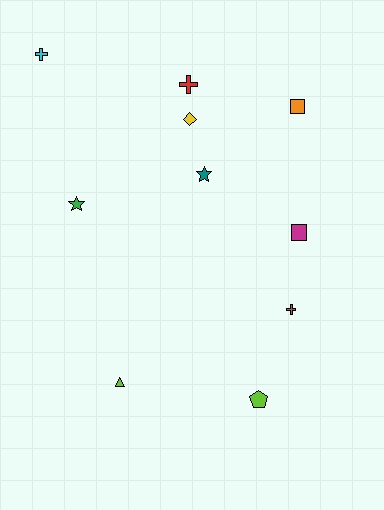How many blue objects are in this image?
There are no blue objects.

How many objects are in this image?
There are 10 objects.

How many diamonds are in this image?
There is 1 diamond.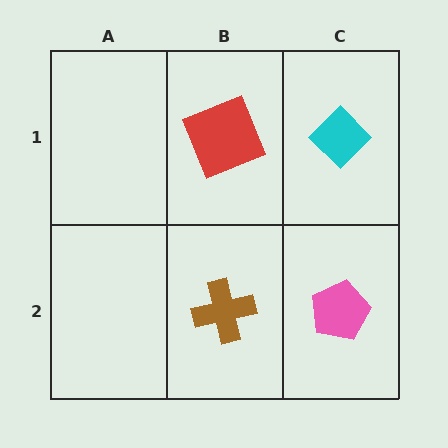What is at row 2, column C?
A pink pentagon.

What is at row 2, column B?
A brown cross.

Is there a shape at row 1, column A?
No, that cell is empty.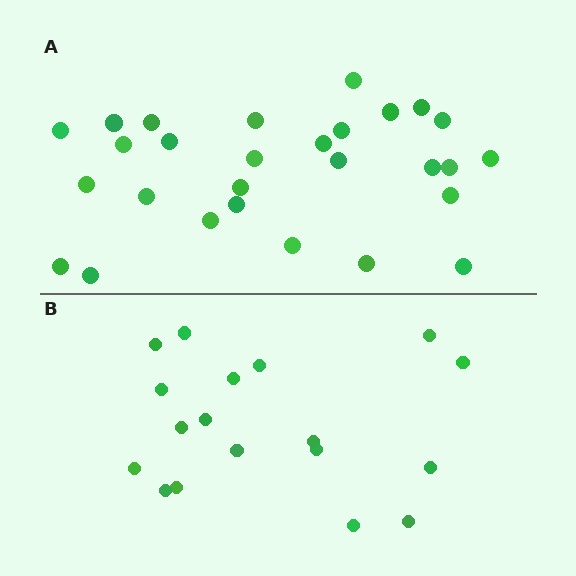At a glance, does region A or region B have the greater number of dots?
Region A (the top region) has more dots.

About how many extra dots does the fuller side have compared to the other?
Region A has roughly 10 or so more dots than region B.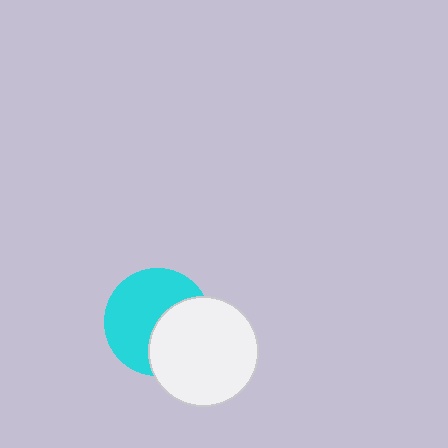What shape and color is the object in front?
The object in front is a white circle.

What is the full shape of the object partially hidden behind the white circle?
The partially hidden object is a cyan circle.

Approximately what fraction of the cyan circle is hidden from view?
Roughly 40% of the cyan circle is hidden behind the white circle.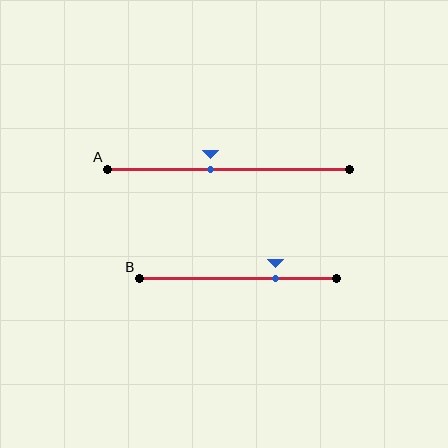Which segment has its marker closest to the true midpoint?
Segment A has its marker closest to the true midpoint.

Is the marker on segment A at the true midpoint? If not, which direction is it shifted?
No, the marker on segment A is shifted to the left by about 7% of the segment length.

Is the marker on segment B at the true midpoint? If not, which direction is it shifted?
No, the marker on segment B is shifted to the right by about 19% of the segment length.